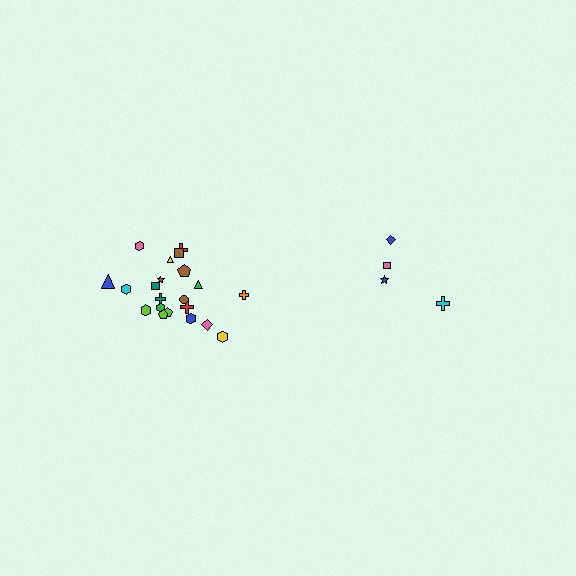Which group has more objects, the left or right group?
The left group.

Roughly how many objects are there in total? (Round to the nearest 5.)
Roughly 25 objects in total.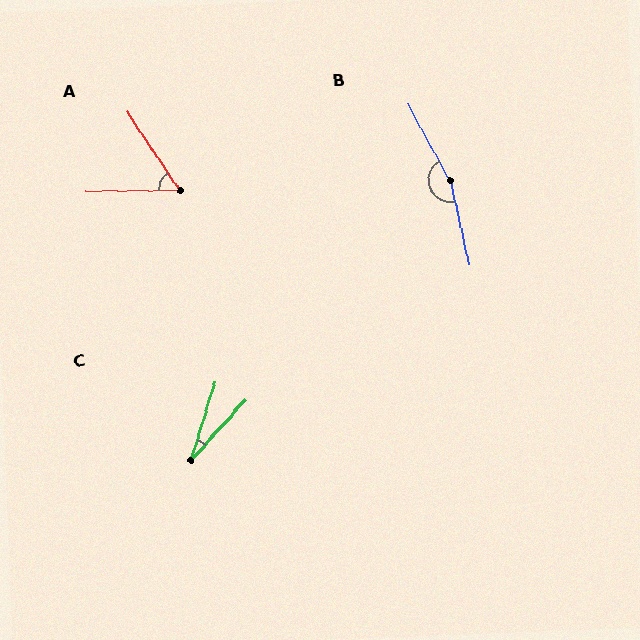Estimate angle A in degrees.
Approximately 57 degrees.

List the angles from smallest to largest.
C (25°), A (57°), B (164°).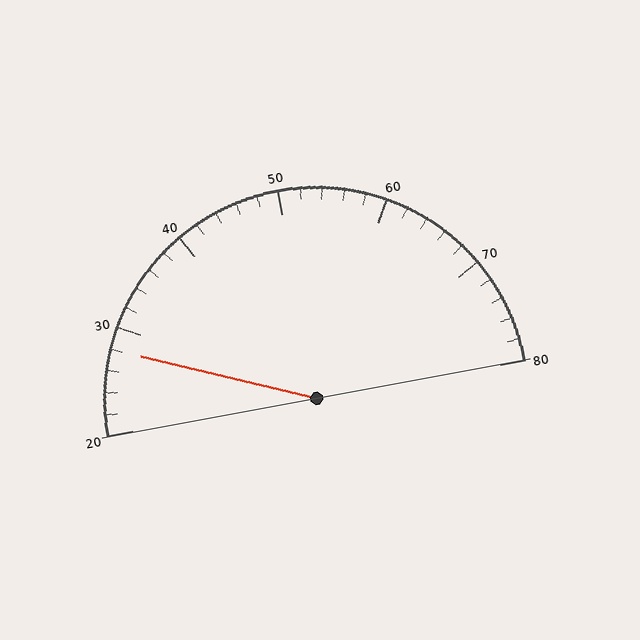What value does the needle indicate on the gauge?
The needle indicates approximately 28.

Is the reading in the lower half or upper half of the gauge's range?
The reading is in the lower half of the range (20 to 80).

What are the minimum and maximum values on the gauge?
The gauge ranges from 20 to 80.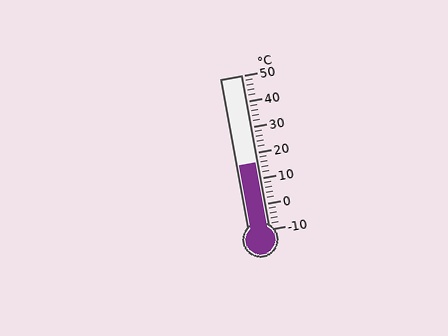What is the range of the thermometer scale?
The thermometer scale ranges from -10°C to 50°C.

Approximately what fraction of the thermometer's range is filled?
The thermometer is filled to approximately 45% of its range.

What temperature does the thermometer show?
The thermometer shows approximately 16°C.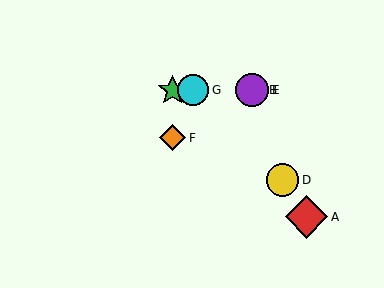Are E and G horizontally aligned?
Yes, both are at y≈90.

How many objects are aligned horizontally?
4 objects (B, C, E, G) are aligned horizontally.